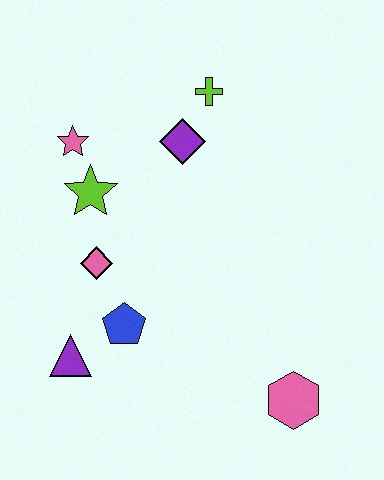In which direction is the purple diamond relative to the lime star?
The purple diamond is to the right of the lime star.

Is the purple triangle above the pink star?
No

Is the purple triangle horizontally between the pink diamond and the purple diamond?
No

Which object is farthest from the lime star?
The pink hexagon is farthest from the lime star.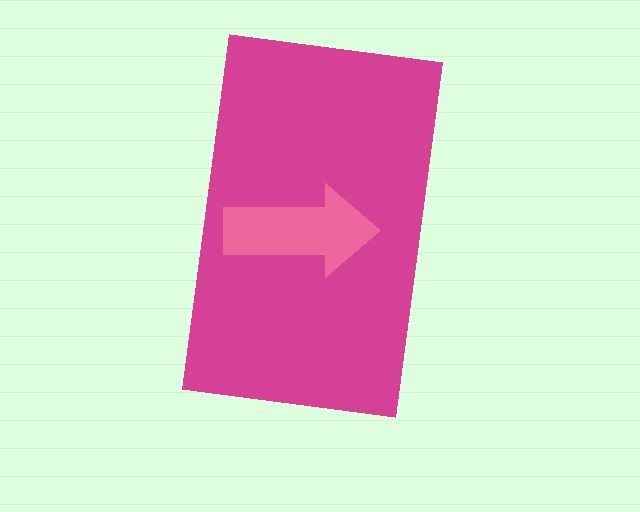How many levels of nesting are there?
2.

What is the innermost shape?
The pink arrow.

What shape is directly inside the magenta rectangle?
The pink arrow.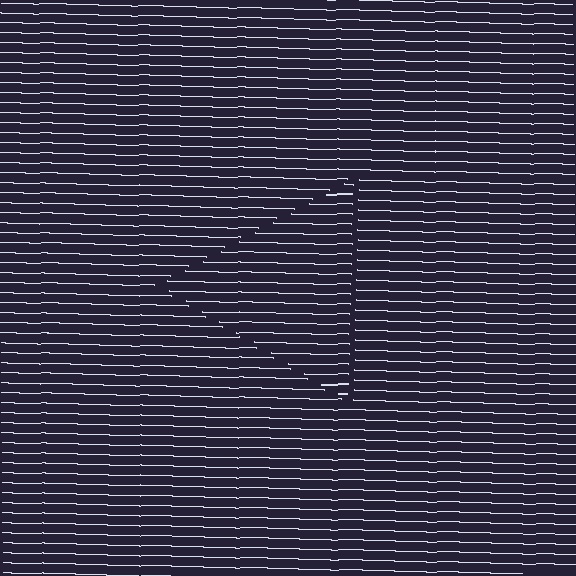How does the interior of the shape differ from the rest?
The interior of the shape contains the same grating, shifted by half a period — the contour is defined by the phase discontinuity where line-ends from the inner and outer gratings abut.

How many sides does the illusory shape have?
3 sides — the line-ends trace a triangle.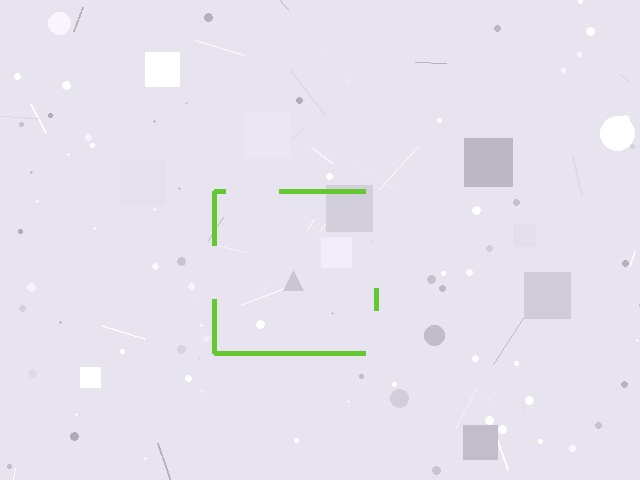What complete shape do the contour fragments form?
The contour fragments form a square.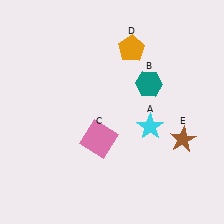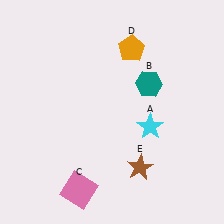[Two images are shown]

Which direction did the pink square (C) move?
The pink square (C) moved down.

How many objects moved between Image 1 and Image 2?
2 objects moved between the two images.